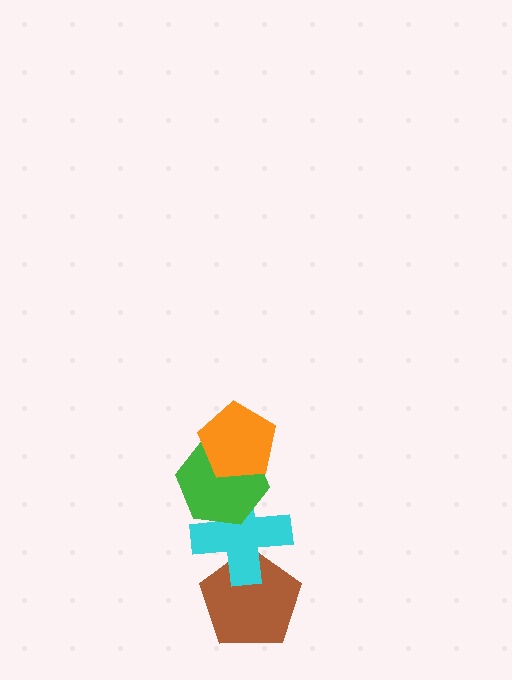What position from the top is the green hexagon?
The green hexagon is 2nd from the top.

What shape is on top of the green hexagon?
The orange pentagon is on top of the green hexagon.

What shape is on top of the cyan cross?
The green hexagon is on top of the cyan cross.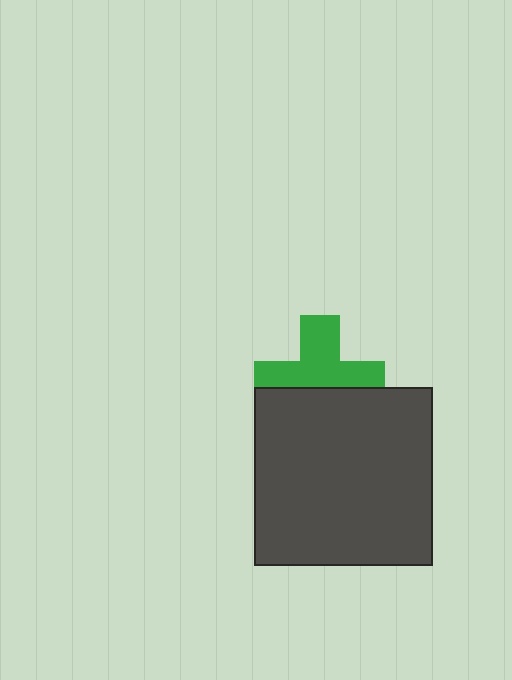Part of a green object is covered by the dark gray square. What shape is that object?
It is a cross.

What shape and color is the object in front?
The object in front is a dark gray square.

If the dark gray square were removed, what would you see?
You would see the complete green cross.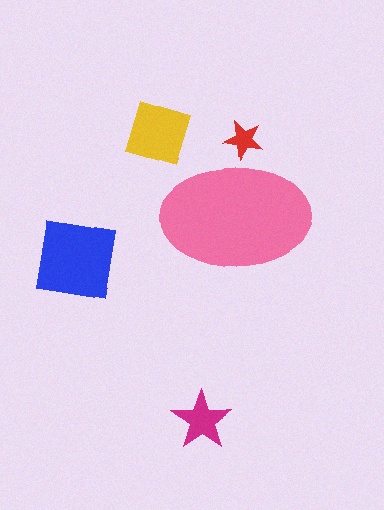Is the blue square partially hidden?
No, the blue square is fully visible.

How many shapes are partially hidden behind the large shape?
1 shape is partially hidden.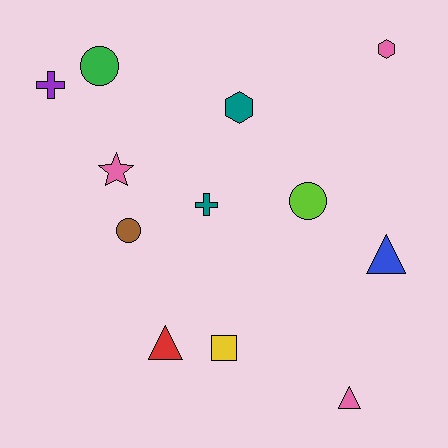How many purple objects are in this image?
There is 1 purple object.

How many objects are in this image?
There are 12 objects.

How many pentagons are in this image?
There are no pentagons.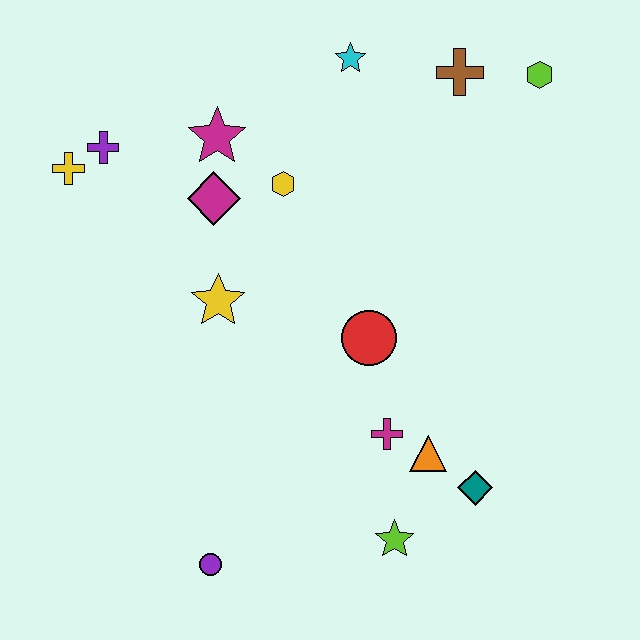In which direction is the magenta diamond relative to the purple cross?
The magenta diamond is to the right of the purple cross.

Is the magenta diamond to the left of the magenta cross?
Yes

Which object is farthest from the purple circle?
The lime hexagon is farthest from the purple circle.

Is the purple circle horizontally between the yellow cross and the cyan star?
Yes